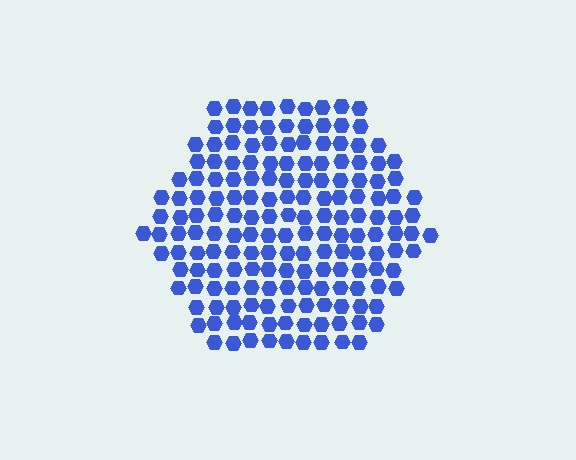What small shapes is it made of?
It is made of small hexagons.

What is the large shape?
The large shape is a hexagon.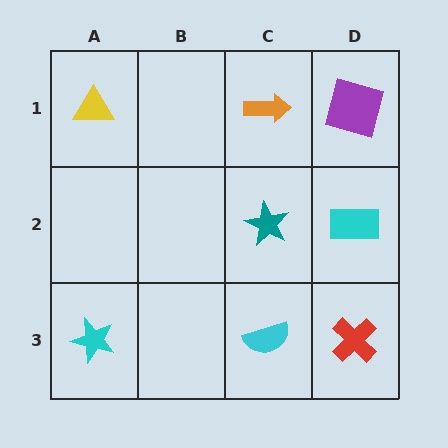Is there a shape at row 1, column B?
No, that cell is empty.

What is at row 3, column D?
A red cross.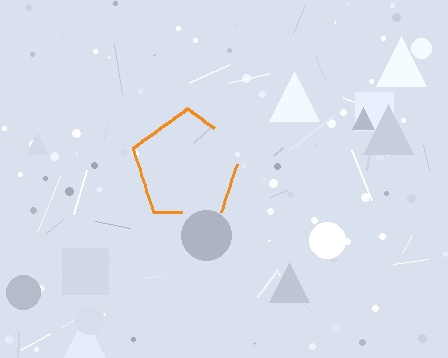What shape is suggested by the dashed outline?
The dashed outline suggests a pentagon.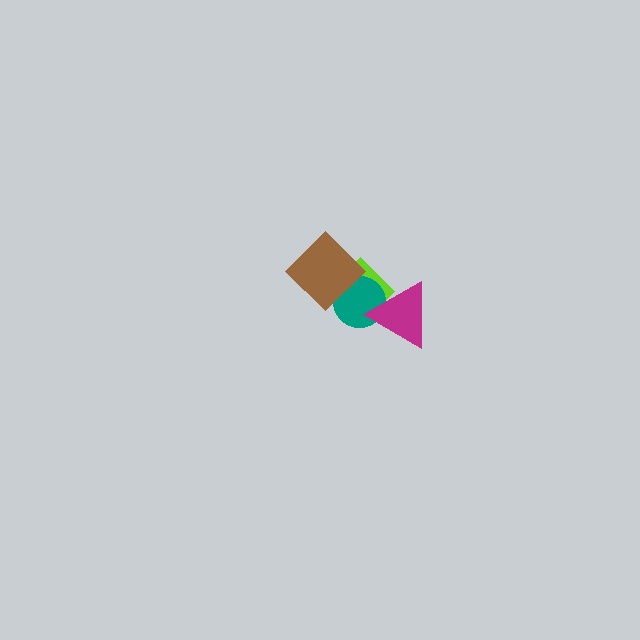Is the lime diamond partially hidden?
Yes, it is partially covered by another shape.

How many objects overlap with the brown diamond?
2 objects overlap with the brown diamond.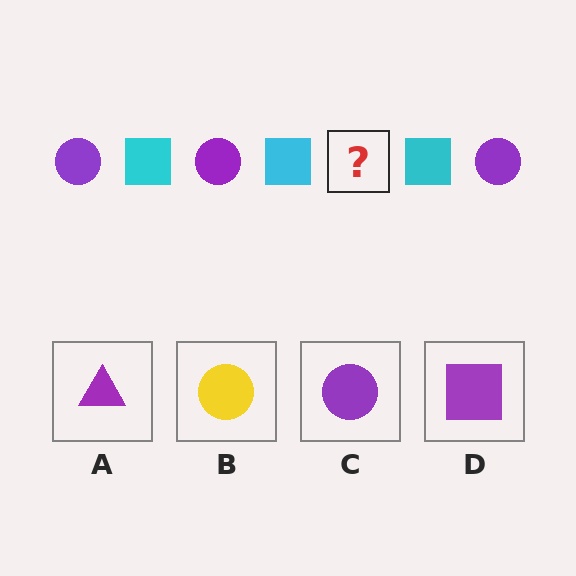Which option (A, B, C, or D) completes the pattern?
C.